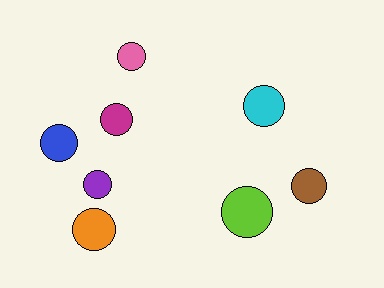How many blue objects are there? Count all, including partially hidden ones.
There is 1 blue object.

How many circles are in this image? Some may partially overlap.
There are 8 circles.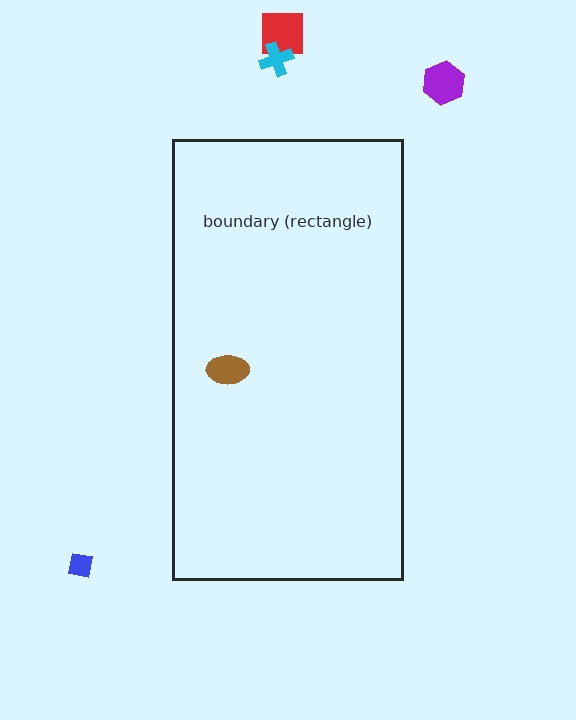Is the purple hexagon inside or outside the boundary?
Outside.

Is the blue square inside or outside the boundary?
Outside.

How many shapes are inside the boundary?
1 inside, 4 outside.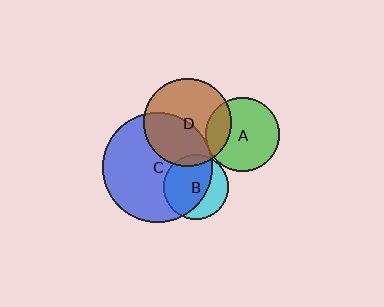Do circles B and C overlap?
Yes.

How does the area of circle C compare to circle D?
Approximately 1.6 times.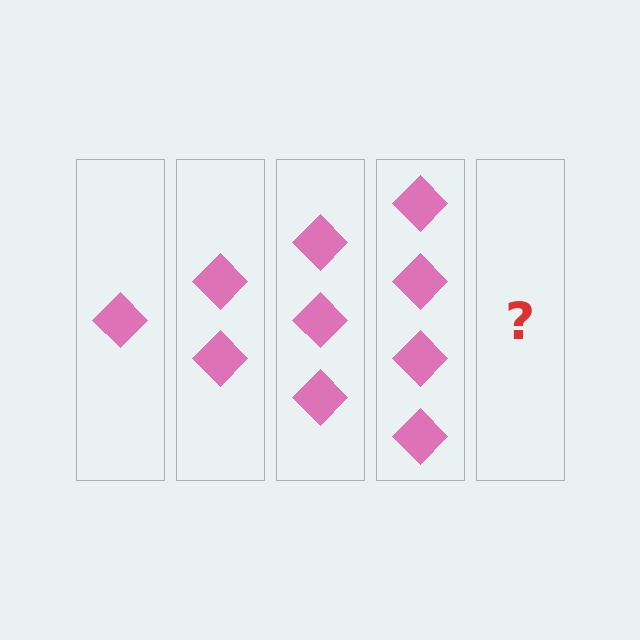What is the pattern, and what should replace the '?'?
The pattern is that each step adds one more diamond. The '?' should be 5 diamonds.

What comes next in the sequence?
The next element should be 5 diamonds.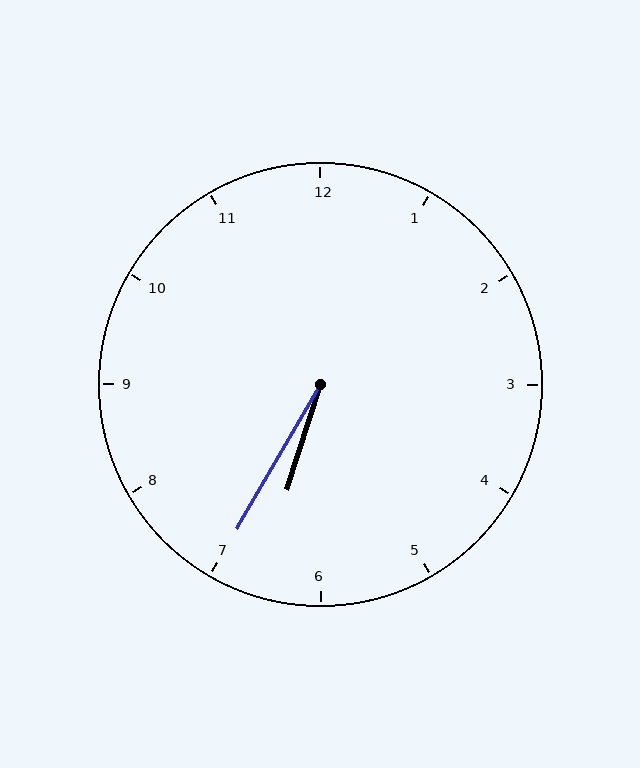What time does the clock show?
6:35.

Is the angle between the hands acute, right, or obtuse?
It is acute.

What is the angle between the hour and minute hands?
Approximately 12 degrees.